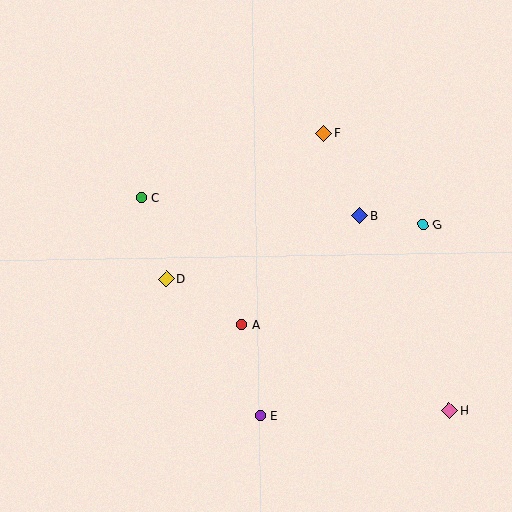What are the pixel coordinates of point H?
Point H is at (449, 411).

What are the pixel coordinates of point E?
Point E is at (260, 416).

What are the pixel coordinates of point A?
Point A is at (242, 325).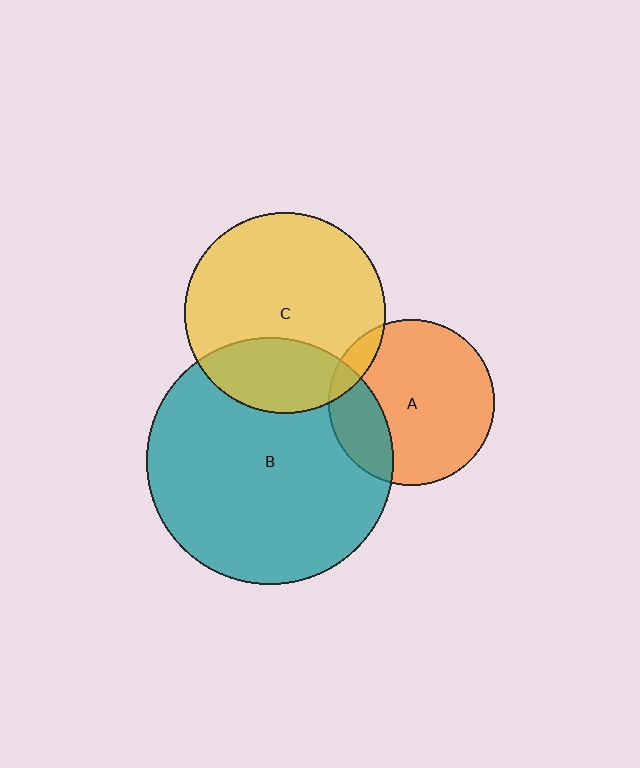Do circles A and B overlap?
Yes.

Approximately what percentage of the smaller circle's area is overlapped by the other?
Approximately 25%.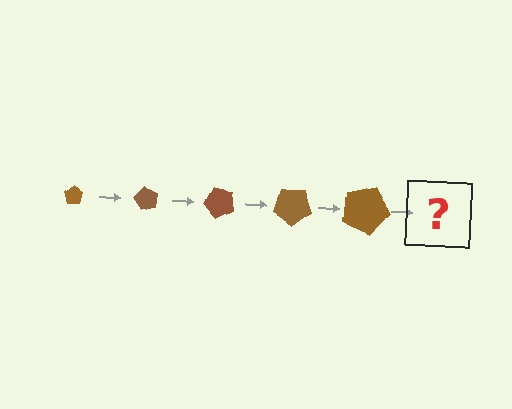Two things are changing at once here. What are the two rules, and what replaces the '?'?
The two rules are that the pentagon grows larger each step and it rotates 60 degrees each step. The '?' should be a pentagon, larger than the previous one and rotated 300 degrees from the start.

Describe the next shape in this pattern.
It should be a pentagon, larger than the previous one and rotated 300 degrees from the start.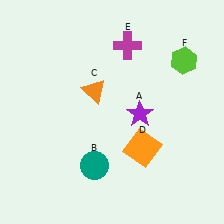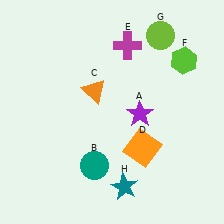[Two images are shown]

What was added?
A lime circle (G), a teal star (H) were added in Image 2.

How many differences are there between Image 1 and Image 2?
There are 2 differences between the two images.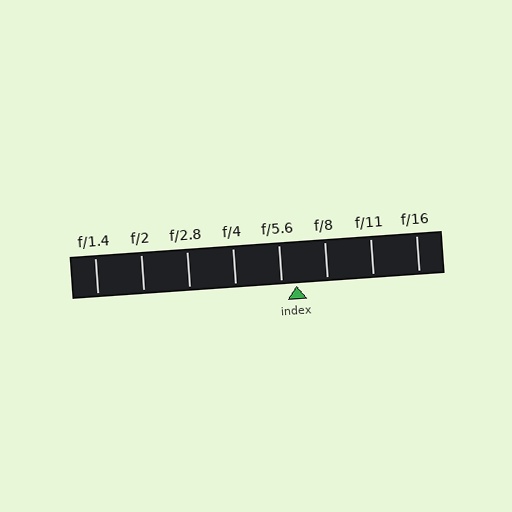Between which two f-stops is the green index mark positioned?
The index mark is between f/5.6 and f/8.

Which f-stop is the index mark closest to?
The index mark is closest to f/5.6.